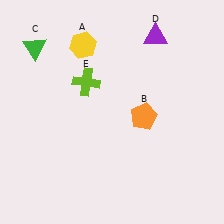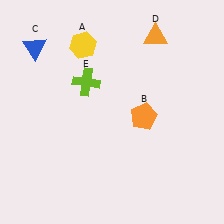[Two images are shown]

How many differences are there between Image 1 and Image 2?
There are 2 differences between the two images.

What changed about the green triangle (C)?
In Image 1, C is green. In Image 2, it changed to blue.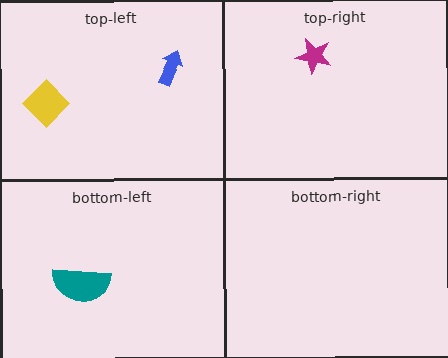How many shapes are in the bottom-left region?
1.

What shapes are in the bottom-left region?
The teal semicircle.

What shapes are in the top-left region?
The blue arrow, the yellow diamond.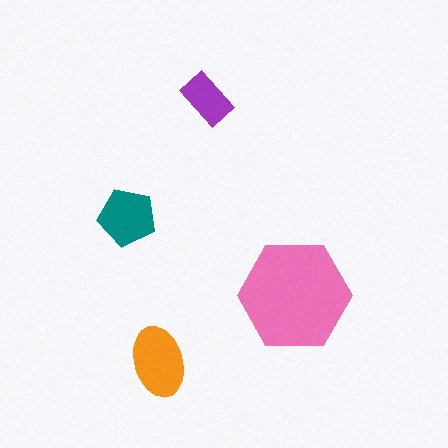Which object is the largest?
The pink hexagon.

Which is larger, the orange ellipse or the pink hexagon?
The pink hexagon.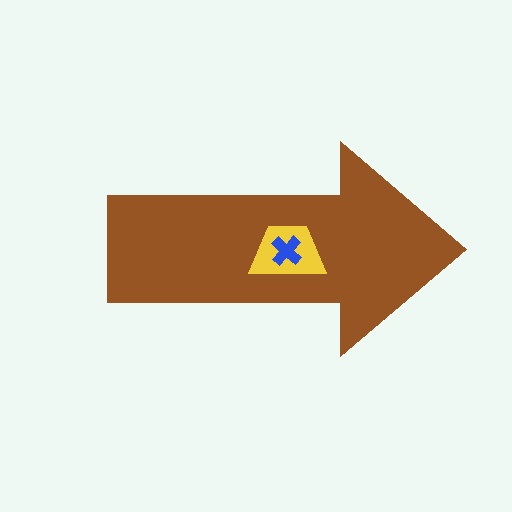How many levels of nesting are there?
3.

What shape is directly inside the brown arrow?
The yellow trapezoid.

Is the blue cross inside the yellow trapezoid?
Yes.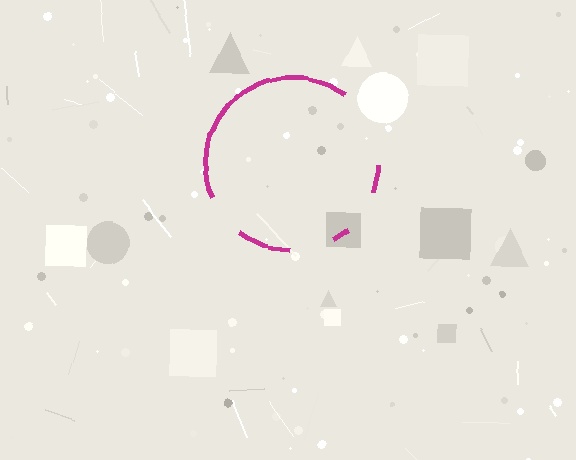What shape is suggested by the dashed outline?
The dashed outline suggests a circle.